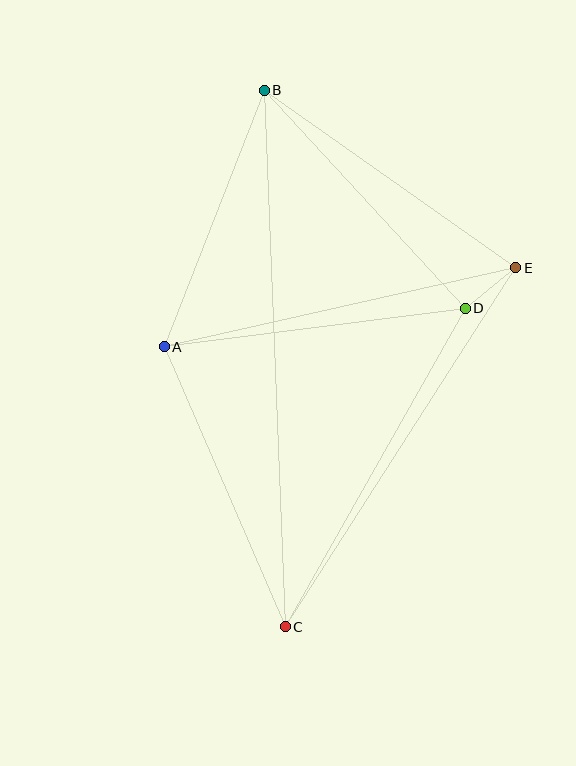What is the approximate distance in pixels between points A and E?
The distance between A and E is approximately 360 pixels.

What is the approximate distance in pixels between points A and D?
The distance between A and D is approximately 303 pixels.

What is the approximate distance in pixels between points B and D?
The distance between B and D is approximately 297 pixels.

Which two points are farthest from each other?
Points B and C are farthest from each other.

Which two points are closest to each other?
Points D and E are closest to each other.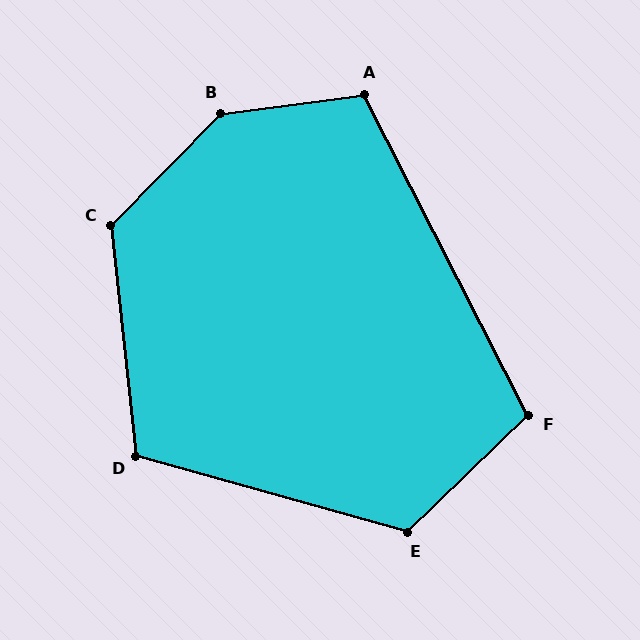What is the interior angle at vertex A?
Approximately 110 degrees (obtuse).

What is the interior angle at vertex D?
Approximately 112 degrees (obtuse).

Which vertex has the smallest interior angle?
F, at approximately 107 degrees.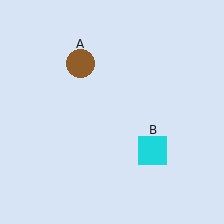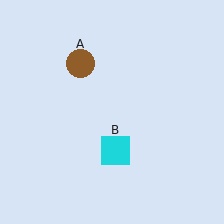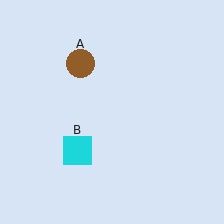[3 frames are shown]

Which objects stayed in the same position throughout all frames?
Brown circle (object A) remained stationary.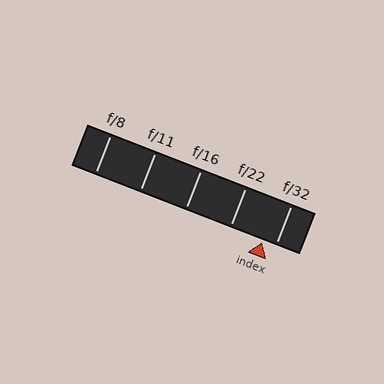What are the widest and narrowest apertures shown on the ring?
The widest aperture shown is f/8 and the narrowest is f/32.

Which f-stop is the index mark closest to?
The index mark is closest to f/32.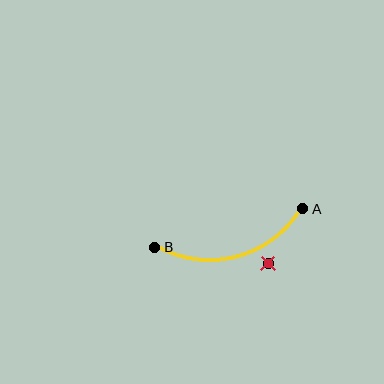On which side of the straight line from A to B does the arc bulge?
The arc bulges below the straight line connecting A and B.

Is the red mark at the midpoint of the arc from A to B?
No — the red mark does not lie on the arc at all. It sits slightly outside the curve.